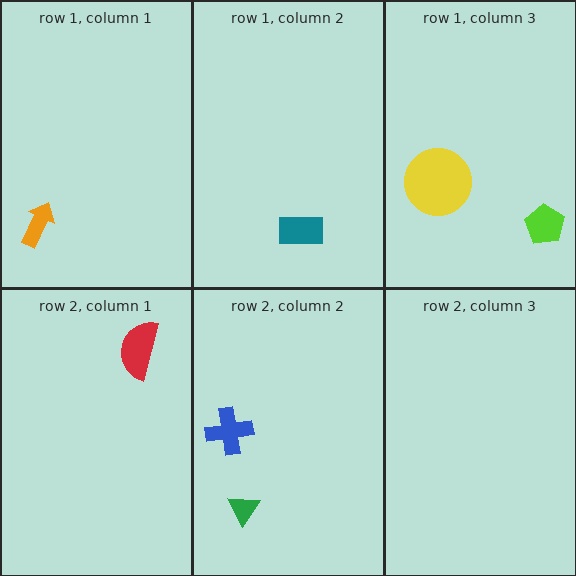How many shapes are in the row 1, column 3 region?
2.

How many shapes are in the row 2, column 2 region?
2.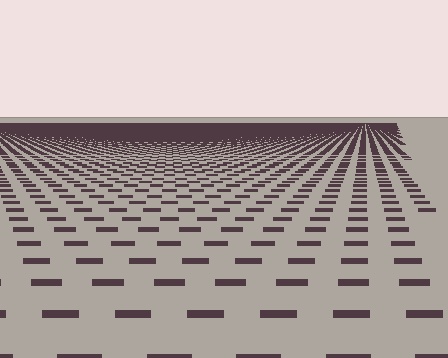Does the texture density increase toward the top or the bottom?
Density increases toward the top.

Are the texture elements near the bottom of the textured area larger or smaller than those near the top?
Larger. Near the bottom, elements are closer to the viewer and appear at a bigger on-screen size.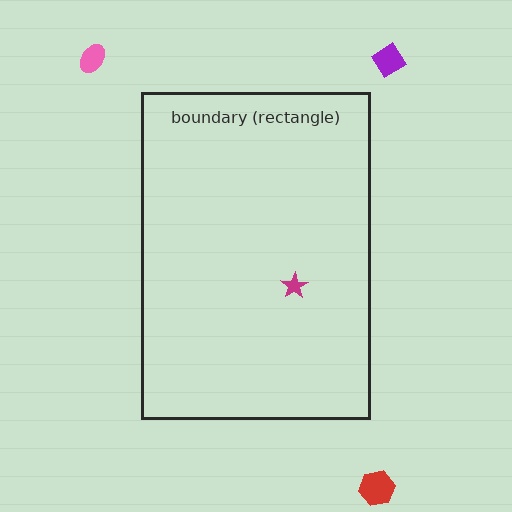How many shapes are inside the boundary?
1 inside, 3 outside.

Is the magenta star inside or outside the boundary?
Inside.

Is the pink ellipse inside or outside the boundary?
Outside.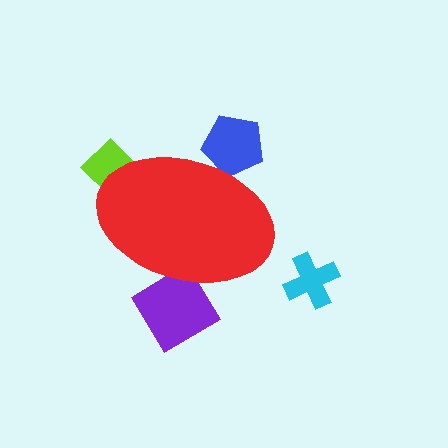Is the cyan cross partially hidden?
No, the cyan cross is fully visible.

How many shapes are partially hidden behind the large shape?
3 shapes are partially hidden.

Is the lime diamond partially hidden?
Yes, the lime diamond is partially hidden behind the red ellipse.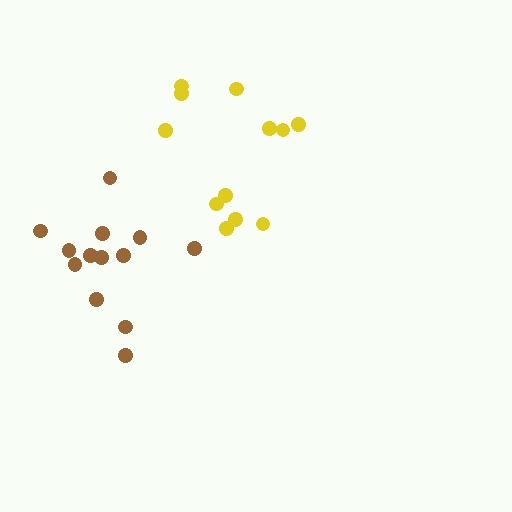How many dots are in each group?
Group 1: 12 dots, Group 2: 13 dots (25 total).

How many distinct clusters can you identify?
There are 2 distinct clusters.